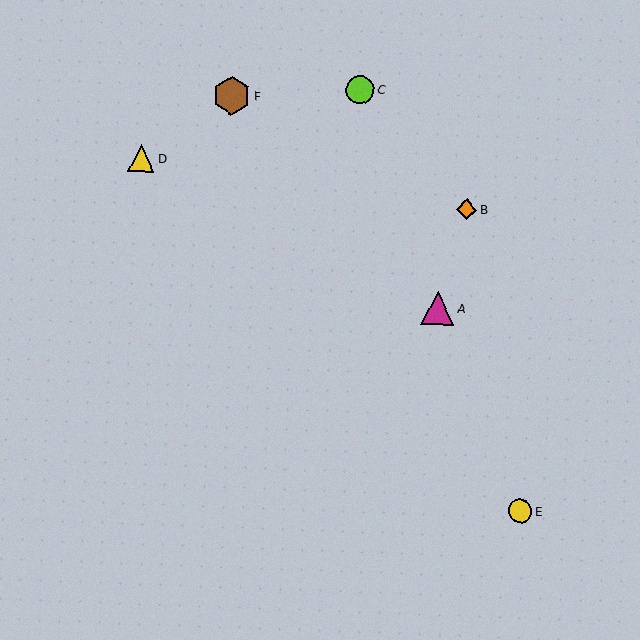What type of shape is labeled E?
Shape E is a yellow circle.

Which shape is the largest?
The brown hexagon (labeled F) is the largest.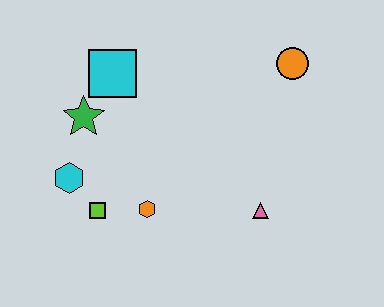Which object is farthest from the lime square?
The orange circle is farthest from the lime square.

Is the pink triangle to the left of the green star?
No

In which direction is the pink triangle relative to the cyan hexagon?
The pink triangle is to the right of the cyan hexagon.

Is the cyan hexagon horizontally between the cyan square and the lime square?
No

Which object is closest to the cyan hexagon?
The lime square is closest to the cyan hexagon.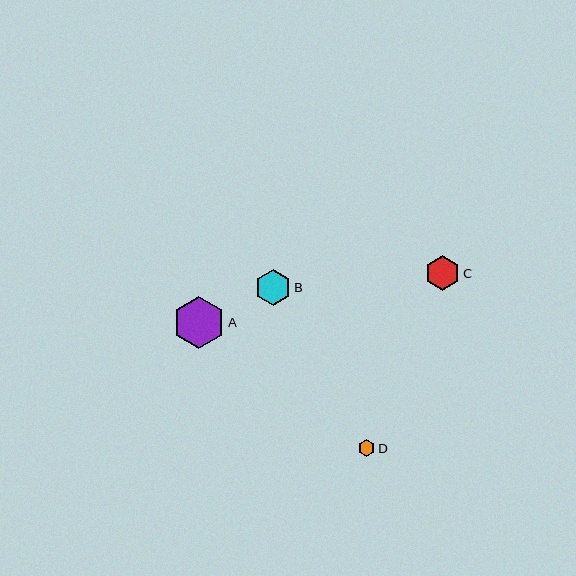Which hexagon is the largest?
Hexagon A is the largest with a size of approximately 53 pixels.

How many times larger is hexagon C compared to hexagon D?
Hexagon C is approximately 2.1 times the size of hexagon D.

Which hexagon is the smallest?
Hexagon D is the smallest with a size of approximately 17 pixels.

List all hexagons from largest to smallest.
From largest to smallest: A, C, B, D.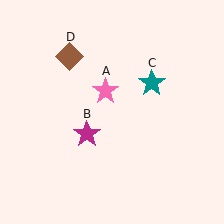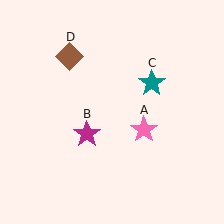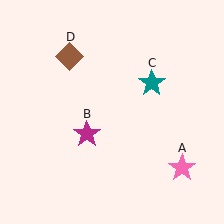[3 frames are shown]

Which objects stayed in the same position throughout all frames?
Magenta star (object B) and teal star (object C) and brown diamond (object D) remained stationary.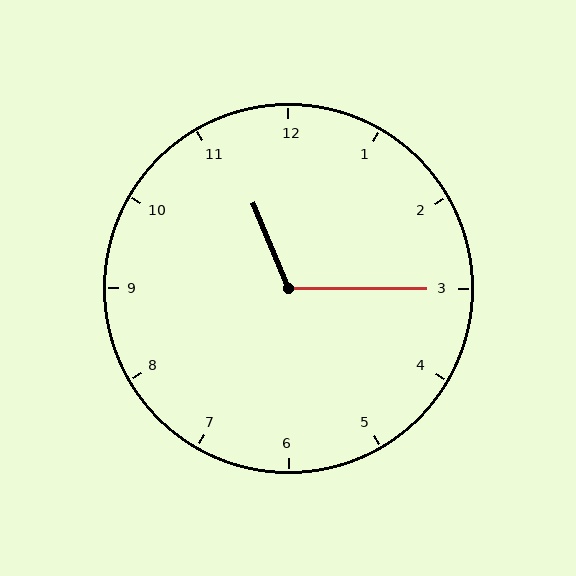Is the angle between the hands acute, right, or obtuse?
It is obtuse.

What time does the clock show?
11:15.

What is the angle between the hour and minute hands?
Approximately 112 degrees.